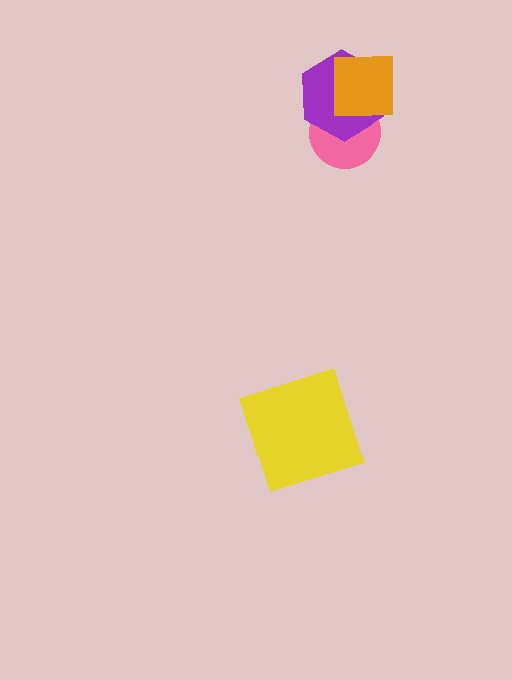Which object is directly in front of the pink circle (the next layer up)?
The purple hexagon is directly in front of the pink circle.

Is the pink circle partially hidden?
Yes, it is partially covered by another shape.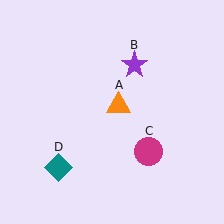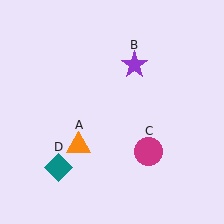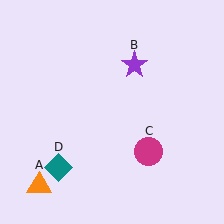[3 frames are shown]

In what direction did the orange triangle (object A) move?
The orange triangle (object A) moved down and to the left.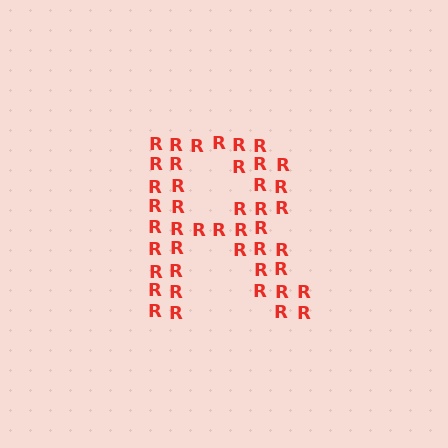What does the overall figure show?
The overall figure shows the letter R.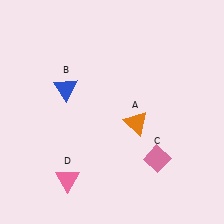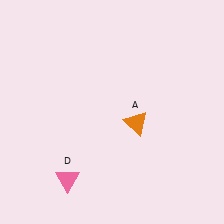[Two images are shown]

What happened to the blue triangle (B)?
The blue triangle (B) was removed in Image 2. It was in the top-left area of Image 1.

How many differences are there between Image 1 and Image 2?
There are 2 differences between the two images.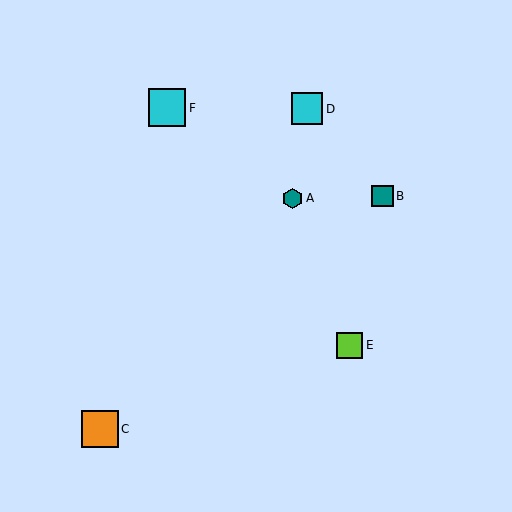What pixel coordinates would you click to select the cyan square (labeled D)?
Click at (307, 109) to select the cyan square D.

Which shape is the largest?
The cyan square (labeled F) is the largest.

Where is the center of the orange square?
The center of the orange square is at (100, 429).